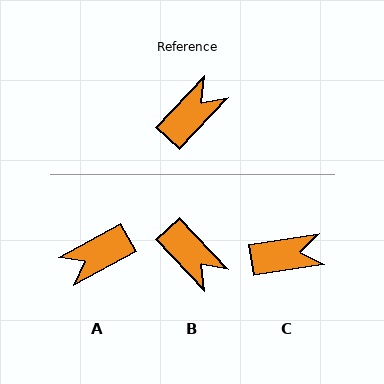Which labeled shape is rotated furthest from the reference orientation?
A, about 162 degrees away.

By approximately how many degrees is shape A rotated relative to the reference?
Approximately 162 degrees counter-clockwise.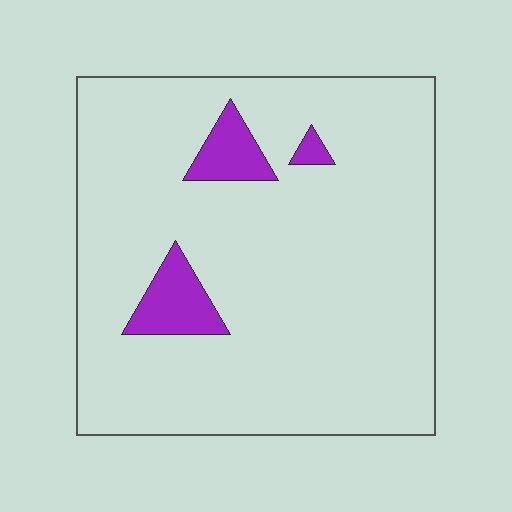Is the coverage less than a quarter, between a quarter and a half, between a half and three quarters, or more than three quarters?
Less than a quarter.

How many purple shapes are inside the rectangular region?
3.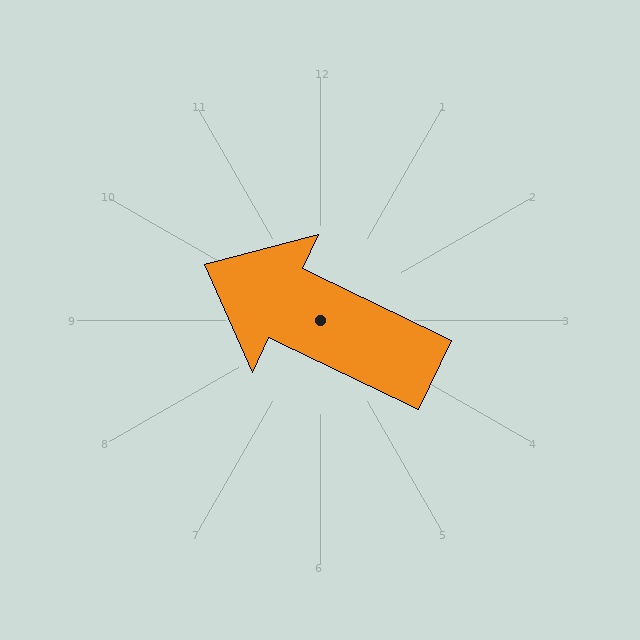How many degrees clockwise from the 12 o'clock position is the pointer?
Approximately 296 degrees.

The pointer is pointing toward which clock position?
Roughly 10 o'clock.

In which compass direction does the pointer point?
Northwest.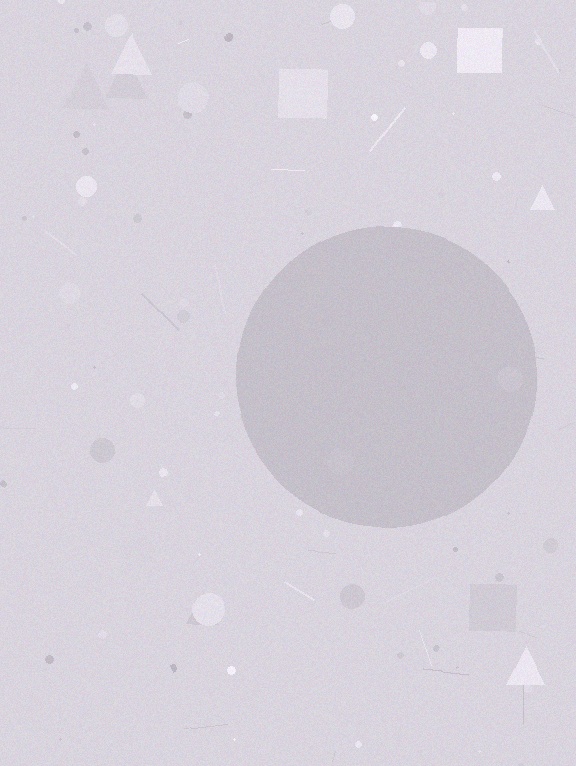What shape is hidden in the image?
A circle is hidden in the image.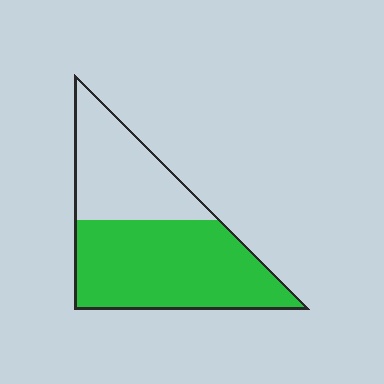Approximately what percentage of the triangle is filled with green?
Approximately 60%.